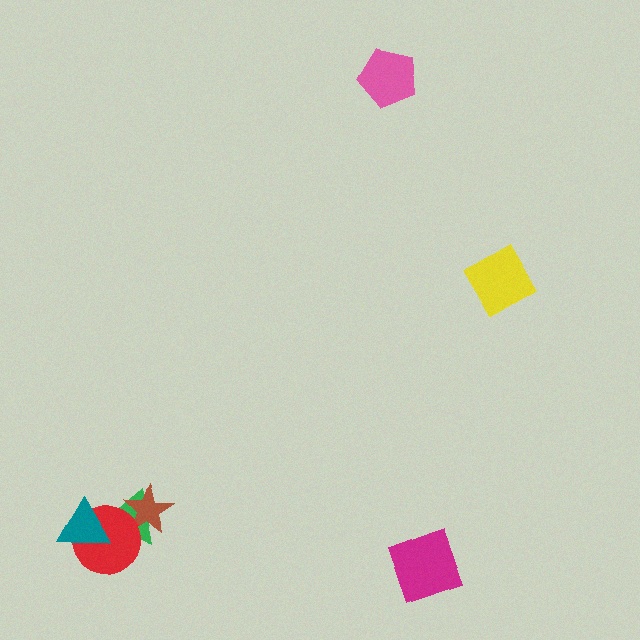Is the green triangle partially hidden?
Yes, it is partially covered by another shape.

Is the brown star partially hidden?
Yes, it is partially covered by another shape.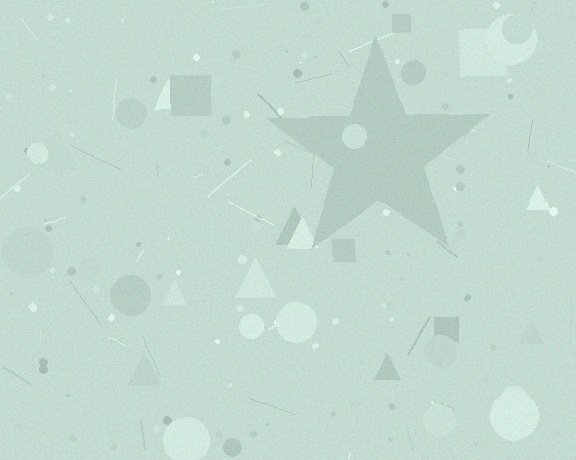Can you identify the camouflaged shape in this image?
The camouflaged shape is a star.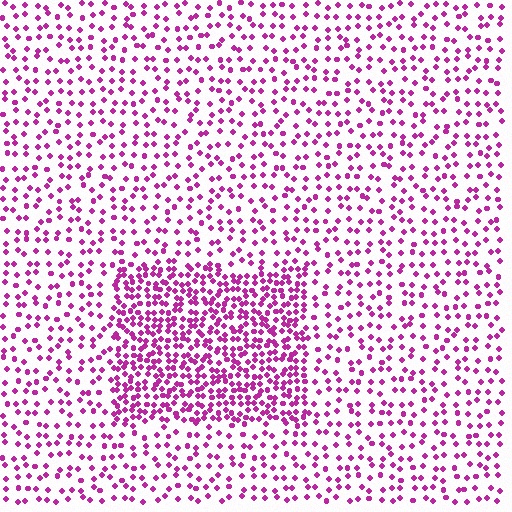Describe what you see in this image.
The image contains small magenta elements arranged at two different densities. A rectangle-shaped region is visible where the elements are more densely packed than the surrounding area.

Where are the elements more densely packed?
The elements are more densely packed inside the rectangle boundary.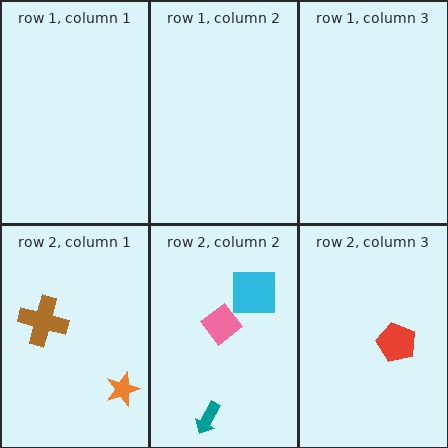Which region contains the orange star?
The row 2, column 1 region.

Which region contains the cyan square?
The row 2, column 2 region.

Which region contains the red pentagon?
The row 2, column 3 region.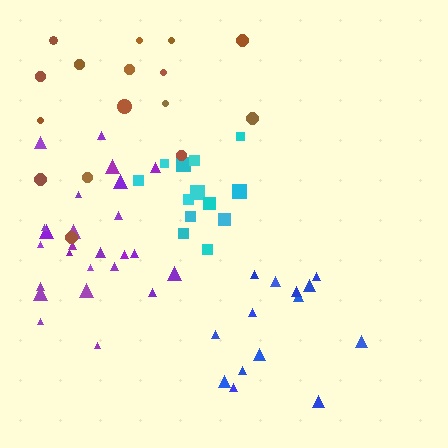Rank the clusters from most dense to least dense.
cyan, purple, blue, brown.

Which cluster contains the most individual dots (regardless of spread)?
Purple (25).